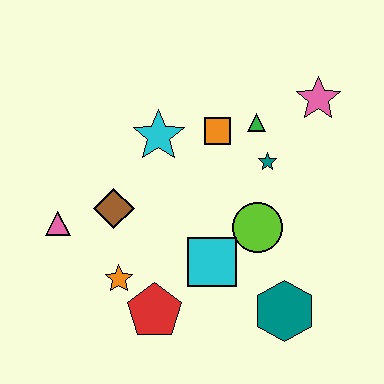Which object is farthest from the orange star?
The pink star is farthest from the orange star.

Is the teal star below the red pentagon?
No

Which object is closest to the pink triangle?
The brown diamond is closest to the pink triangle.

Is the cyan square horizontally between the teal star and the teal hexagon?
No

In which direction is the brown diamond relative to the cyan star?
The brown diamond is below the cyan star.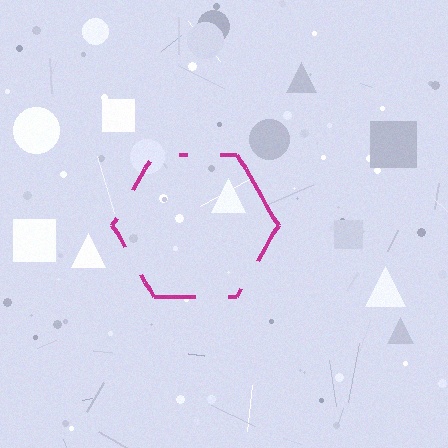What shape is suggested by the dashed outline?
The dashed outline suggests a hexagon.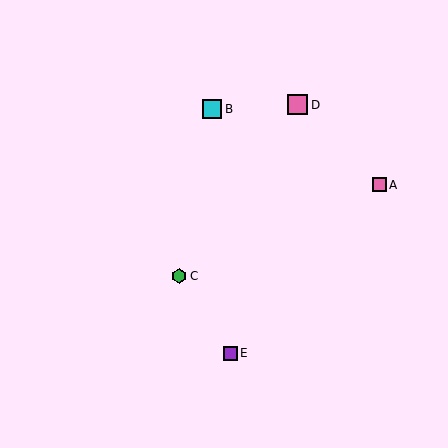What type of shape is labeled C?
Shape C is a green hexagon.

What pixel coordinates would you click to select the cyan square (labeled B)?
Click at (212, 109) to select the cyan square B.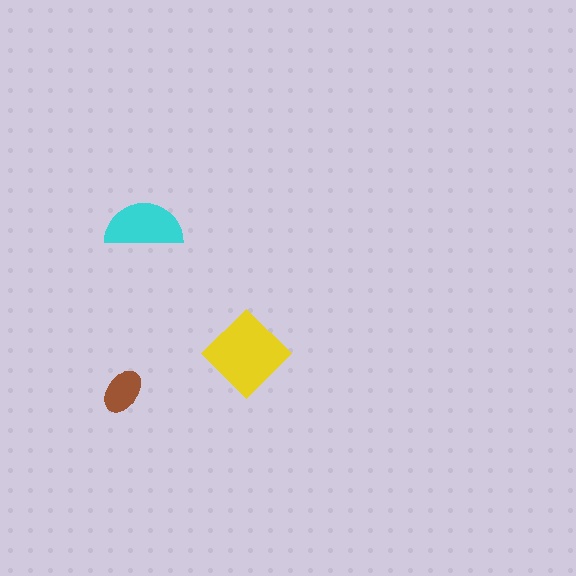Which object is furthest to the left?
The brown ellipse is leftmost.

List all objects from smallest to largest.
The brown ellipse, the cyan semicircle, the yellow diamond.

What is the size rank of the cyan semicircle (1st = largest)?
2nd.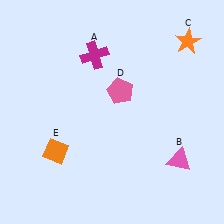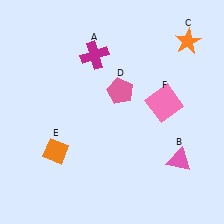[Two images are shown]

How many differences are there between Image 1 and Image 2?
There is 1 difference between the two images.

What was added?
A pink square (F) was added in Image 2.